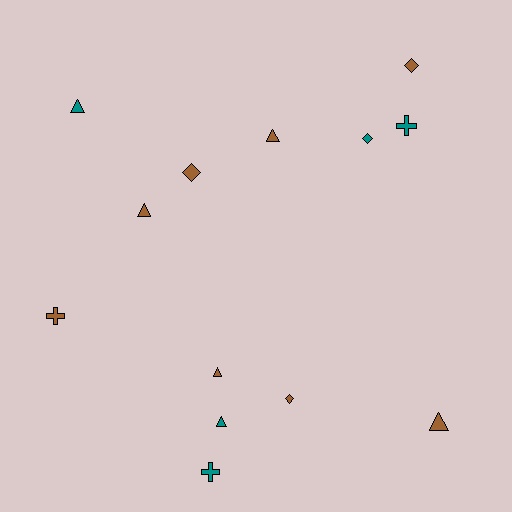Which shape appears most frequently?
Triangle, with 6 objects.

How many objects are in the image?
There are 13 objects.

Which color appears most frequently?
Brown, with 8 objects.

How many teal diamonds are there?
There is 1 teal diamond.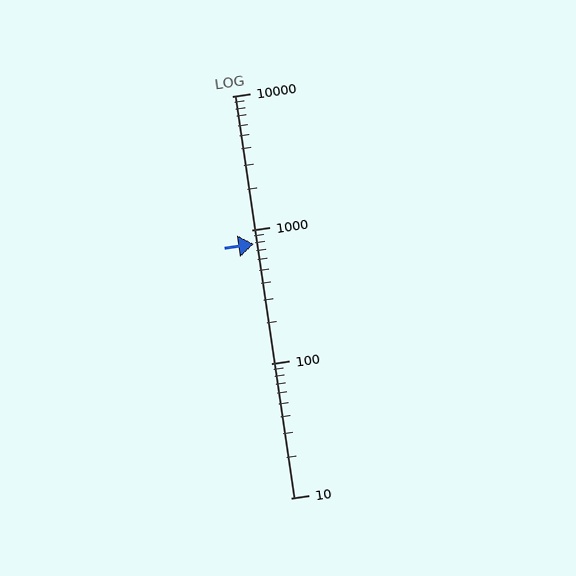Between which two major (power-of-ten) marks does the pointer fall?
The pointer is between 100 and 1000.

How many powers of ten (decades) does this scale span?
The scale spans 3 decades, from 10 to 10000.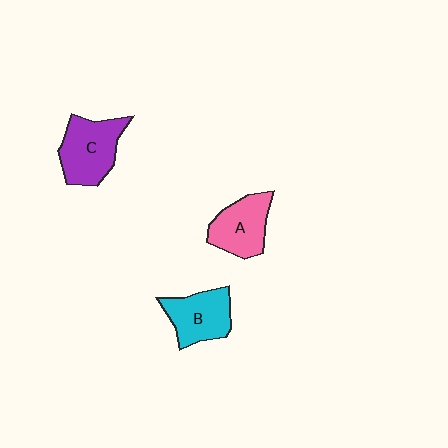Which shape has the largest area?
Shape C (purple).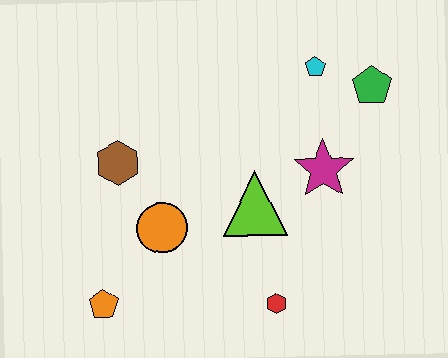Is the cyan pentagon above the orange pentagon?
Yes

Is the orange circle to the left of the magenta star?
Yes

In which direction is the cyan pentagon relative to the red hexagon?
The cyan pentagon is above the red hexagon.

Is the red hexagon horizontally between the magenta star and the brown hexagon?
Yes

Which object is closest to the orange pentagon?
The orange circle is closest to the orange pentagon.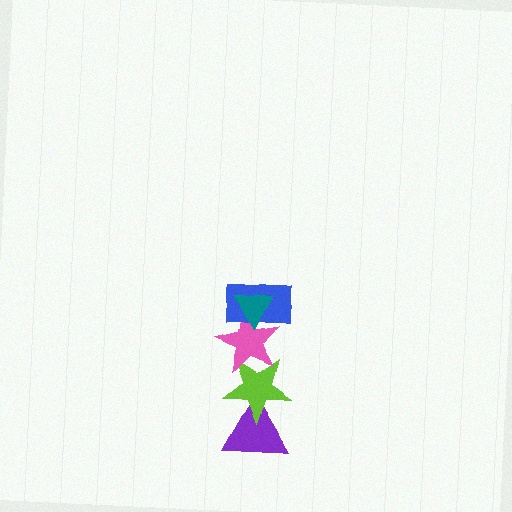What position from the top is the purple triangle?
The purple triangle is 5th from the top.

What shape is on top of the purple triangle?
The lime star is on top of the purple triangle.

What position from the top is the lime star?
The lime star is 4th from the top.